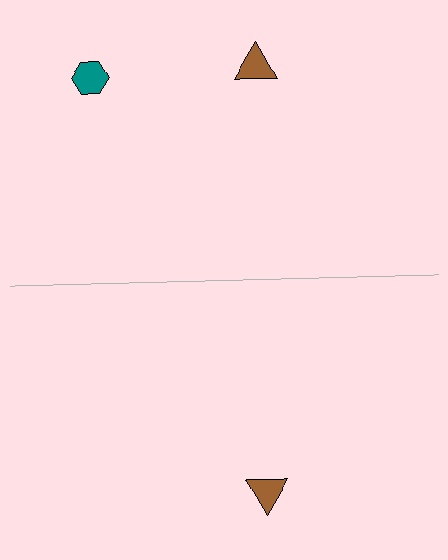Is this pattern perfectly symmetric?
No, the pattern is not perfectly symmetric. A teal hexagon is missing from the bottom side.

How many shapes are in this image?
There are 3 shapes in this image.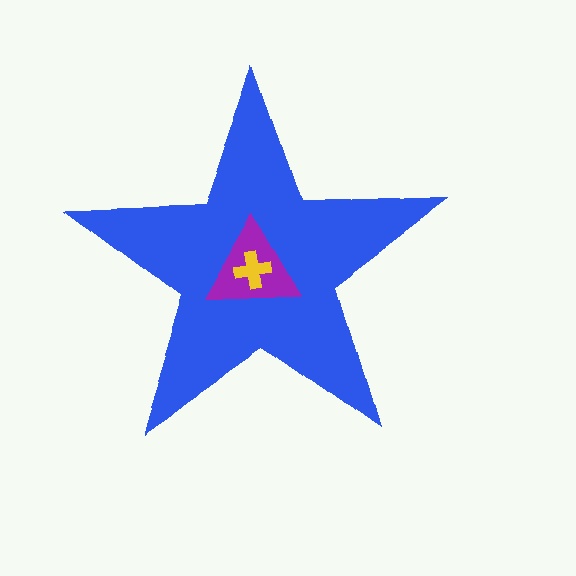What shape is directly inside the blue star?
The purple triangle.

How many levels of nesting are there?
3.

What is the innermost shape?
The yellow cross.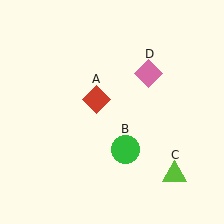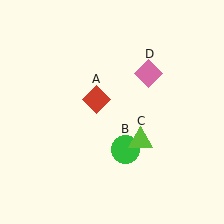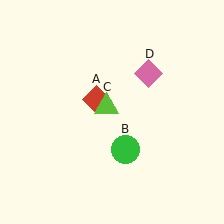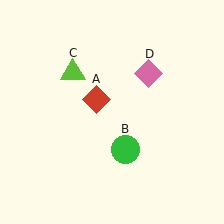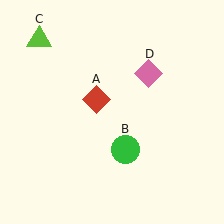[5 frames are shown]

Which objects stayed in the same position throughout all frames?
Red diamond (object A) and green circle (object B) and pink diamond (object D) remained stationary.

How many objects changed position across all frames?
1 object changed position: lime triangle (object C).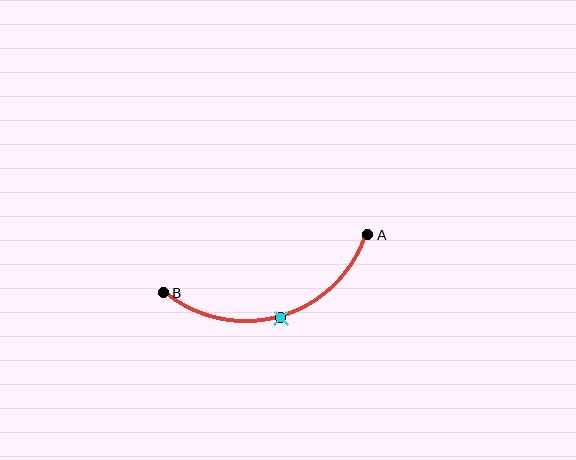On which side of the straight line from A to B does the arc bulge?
The arc bulges below the straight line connecting A and B.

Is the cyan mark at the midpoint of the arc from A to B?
Yes. The cyan mark lies on the arc at equal arc-length from both A and B — it is the arc midpoint.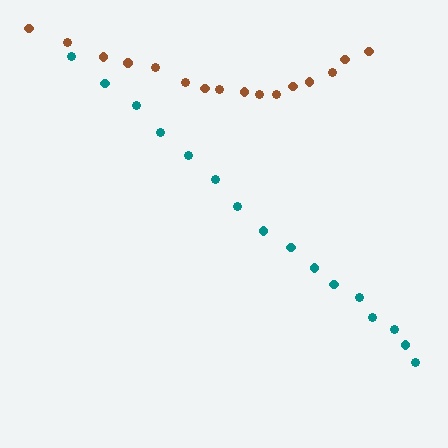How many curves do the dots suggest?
There are 2 distinct paths.